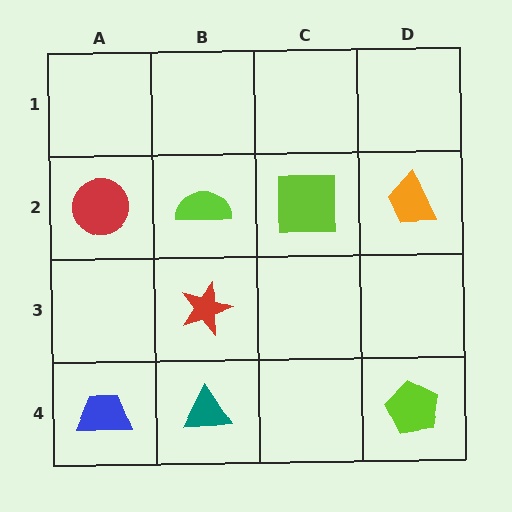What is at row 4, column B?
A teal triangle.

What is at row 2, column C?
A lime square.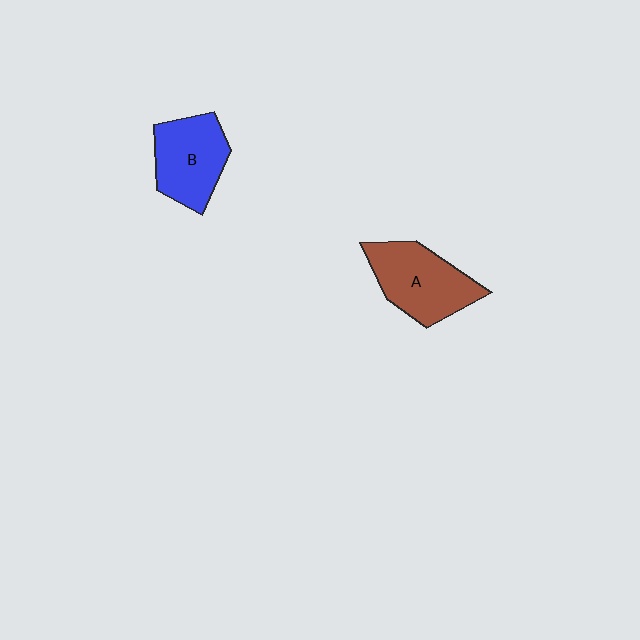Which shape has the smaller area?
Shape B (blue).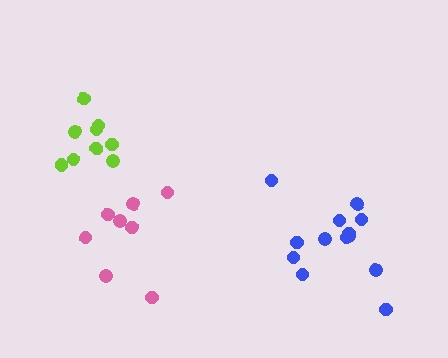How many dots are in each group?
Group 1: 13 dots, Group 2: 9 dots, Group 3: 8 dots (30 total).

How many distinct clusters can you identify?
There are 3 distinct clusters.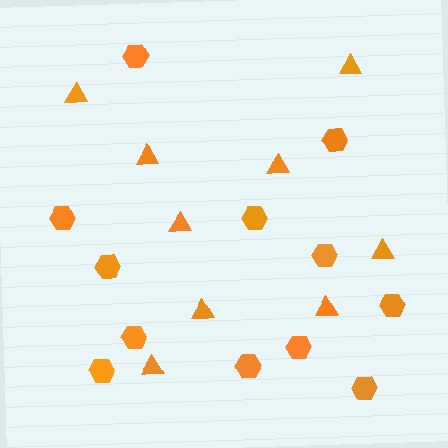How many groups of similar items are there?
There are 2 groups: one group of hexagons (12) and one group of triangles (9).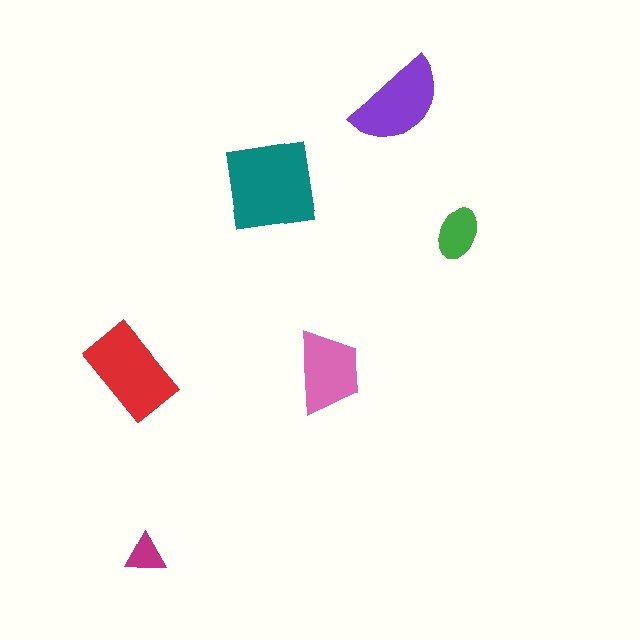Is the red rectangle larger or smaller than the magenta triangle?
Larger.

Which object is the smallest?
The magenta triangle.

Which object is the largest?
The teal square.